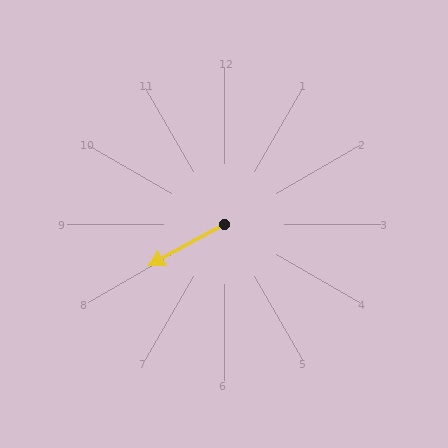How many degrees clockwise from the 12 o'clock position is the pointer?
Approximately 241 degrees.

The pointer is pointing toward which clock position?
Roughly 8 o'clock.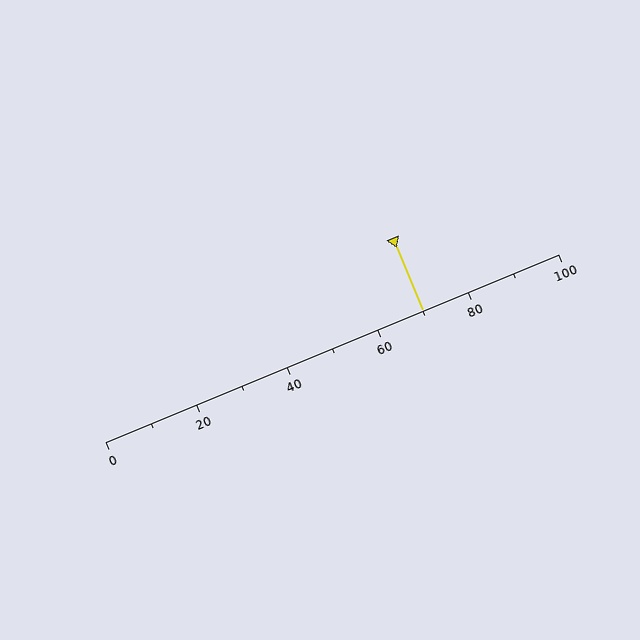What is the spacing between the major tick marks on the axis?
The major ticks are spaced 20 apart.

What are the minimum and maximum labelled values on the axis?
The axis runs from 0 to 100.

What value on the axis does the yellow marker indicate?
The marker indicates approximately 70.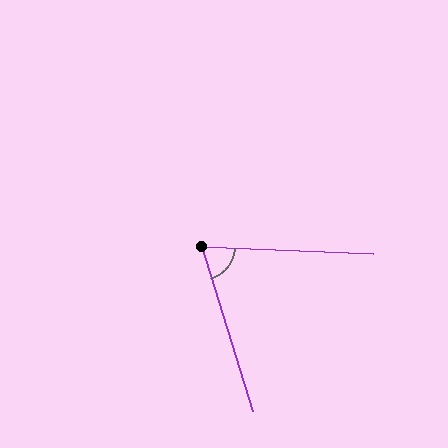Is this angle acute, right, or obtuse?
It is acute.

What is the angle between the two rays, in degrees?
Approximately 70 degrees.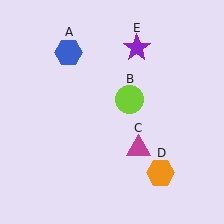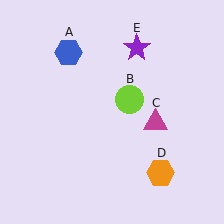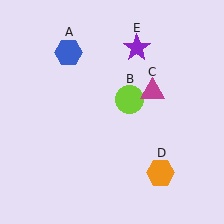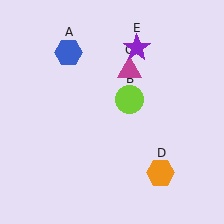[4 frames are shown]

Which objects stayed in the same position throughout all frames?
Blue hexagon (object A) and lime circle (object B) and orange hexagon (object D) and purple star (object E) remained stationary.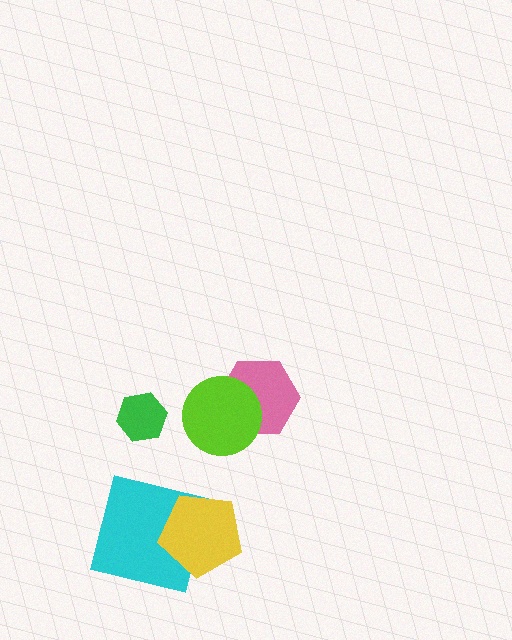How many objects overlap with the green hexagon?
0 objects overlap with the green hexagon.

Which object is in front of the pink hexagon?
The lime circle is in front of the pink hexagon.